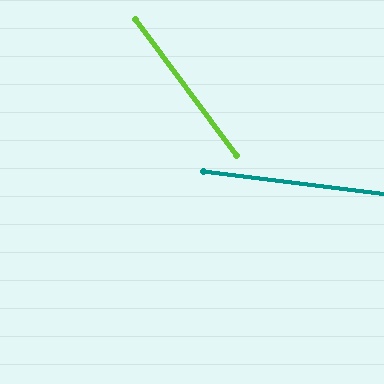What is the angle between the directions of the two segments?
Approximately 47 degrees.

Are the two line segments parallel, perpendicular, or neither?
Neither parallel nor perpendicular — they differ by about 47°.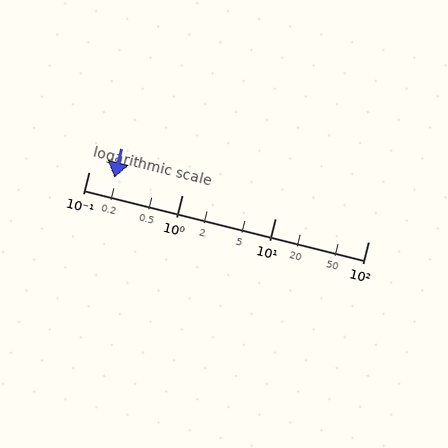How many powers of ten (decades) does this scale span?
The scale spans 3 decades, from 0.1 to 100.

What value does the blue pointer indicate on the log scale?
The pointer indicates approximately 0.19.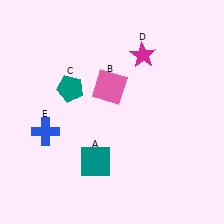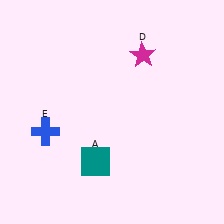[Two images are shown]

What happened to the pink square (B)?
The pink square (B) was removed in Image 2. It was in the top-left area of Image 1.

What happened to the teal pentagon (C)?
The teal pentagon (C) was removed in Image 2. It was in the top-left area of Image 1.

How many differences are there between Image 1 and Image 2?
There are 2 differences between the two images.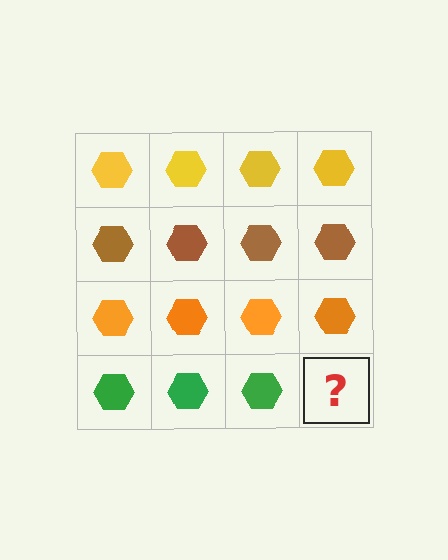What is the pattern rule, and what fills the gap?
The rule is that each row has a consistent color. The gap should be filled with a green hexagon.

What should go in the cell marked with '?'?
The missing cell should contain a green hexagon.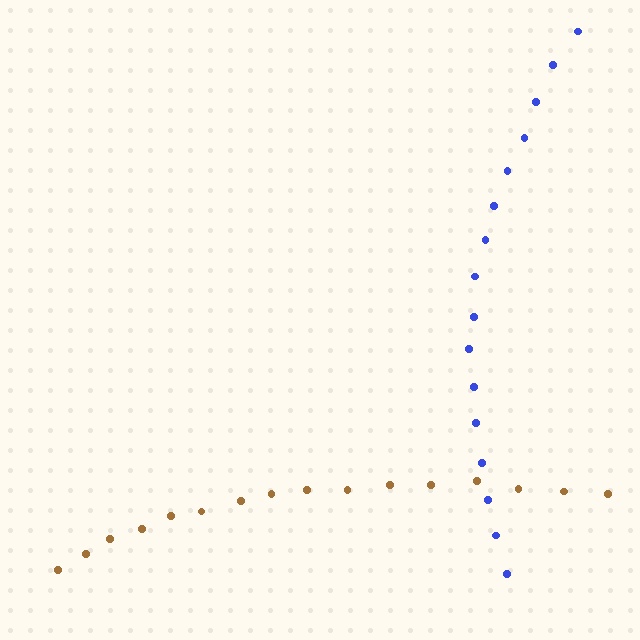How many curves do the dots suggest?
There are 2 distinct paths.